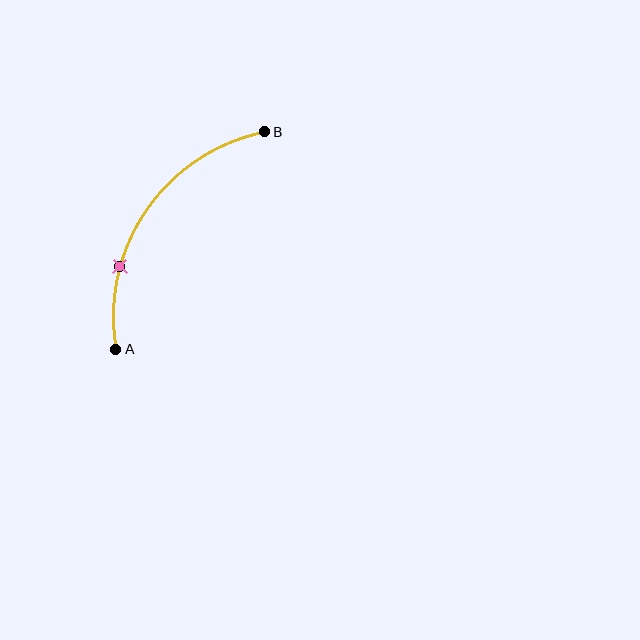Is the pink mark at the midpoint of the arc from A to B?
No. The pink mark lies on the arc but is closer to endpoint A. The arc midpoint would be at the point on the curve equidistant along the arc from both A and B.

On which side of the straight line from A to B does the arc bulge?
The arc bulges above and to the left of the straight line connecting A and B.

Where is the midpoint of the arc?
The arc midpoint is the point on the curve farthest from the straight line joining A and B. It sits above and to the left of that line.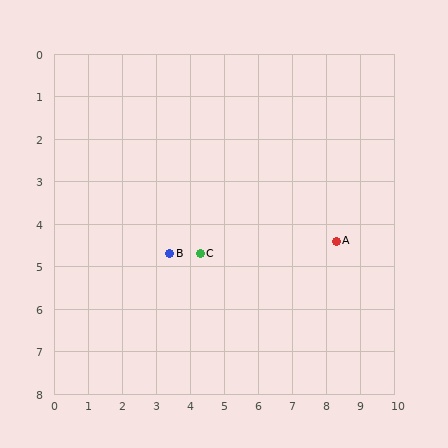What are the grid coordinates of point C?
Point C is at approximately (4.3, 4.7).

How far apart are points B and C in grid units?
Points B and C are about 0.9 grid units apart.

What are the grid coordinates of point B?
Point B is at approximately (3.4, 4.7).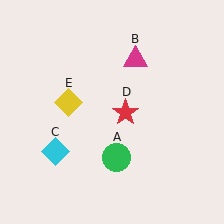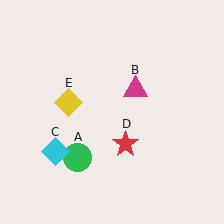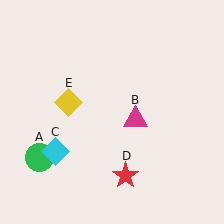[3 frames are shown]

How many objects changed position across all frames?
3 objects changed position: green circle (object A), magenta triangle (object B), red star (object D).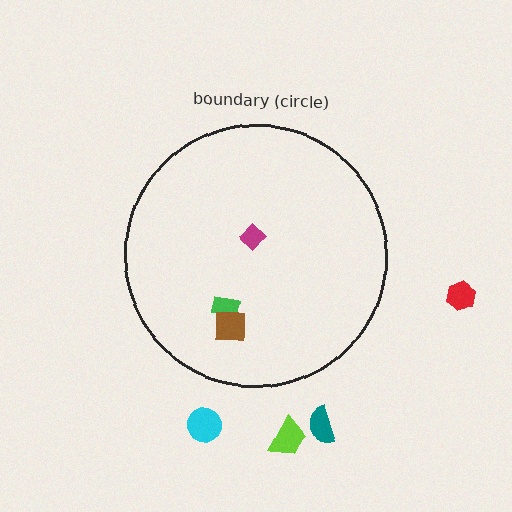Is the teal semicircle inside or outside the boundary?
Outside.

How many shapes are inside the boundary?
3 inside, 4 outside.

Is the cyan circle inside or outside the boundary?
Outside.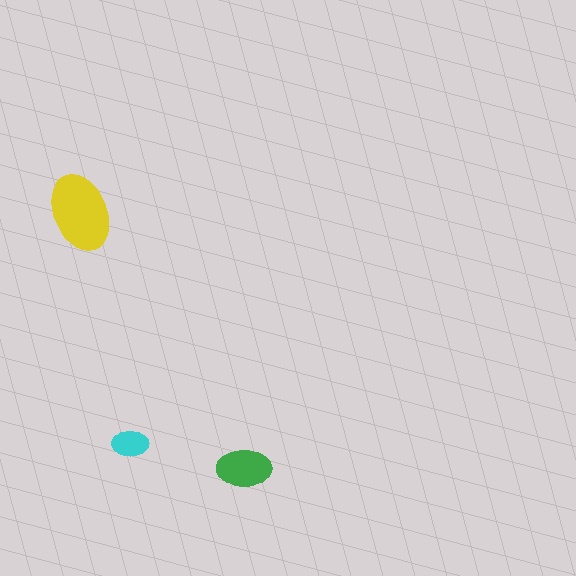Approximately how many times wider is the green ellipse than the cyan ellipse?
About 1.5 times wider.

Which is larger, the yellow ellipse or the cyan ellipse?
The yellow one.